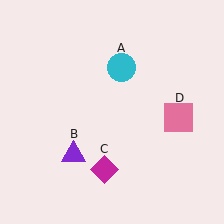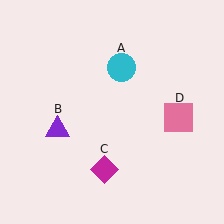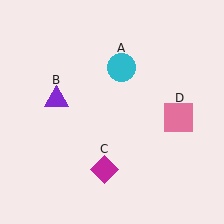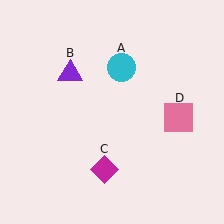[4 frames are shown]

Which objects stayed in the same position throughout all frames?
Cyan circle (object A) and magenta diamond (object C) and pink square (object D) remained stationary.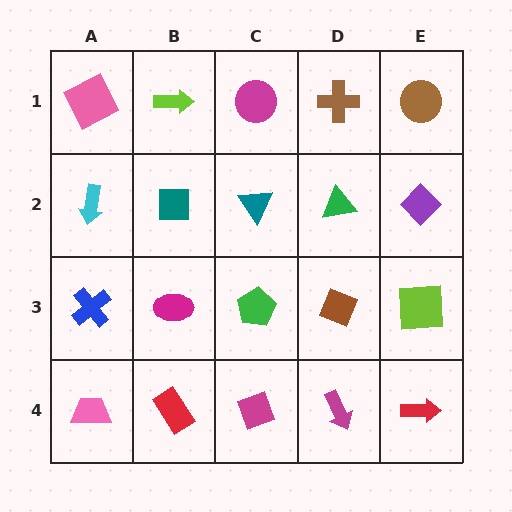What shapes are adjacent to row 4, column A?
A blue cross (row 3, column A), a red rectangle (row 4, column B).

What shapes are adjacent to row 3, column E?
A purple diamond (row 2, column E), a red arrow (row 4, column E), a brown diamond (row 3, column D).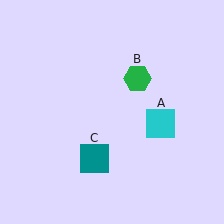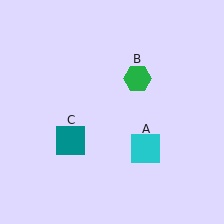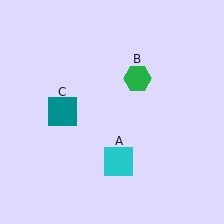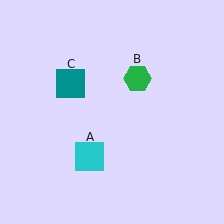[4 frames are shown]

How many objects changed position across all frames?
2 objects changed position: cyan square (object A), teal square (object C).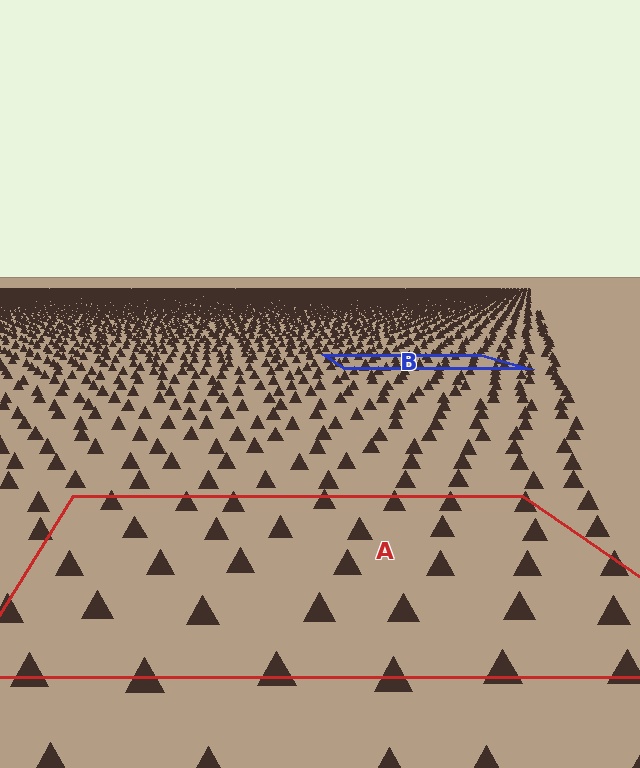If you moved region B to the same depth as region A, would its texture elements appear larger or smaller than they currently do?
They would appear larger. At a closer depth, the same texture elements are projected at a bigger on-screen size.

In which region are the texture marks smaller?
The texture marks are smaller in region B, because it is farther away.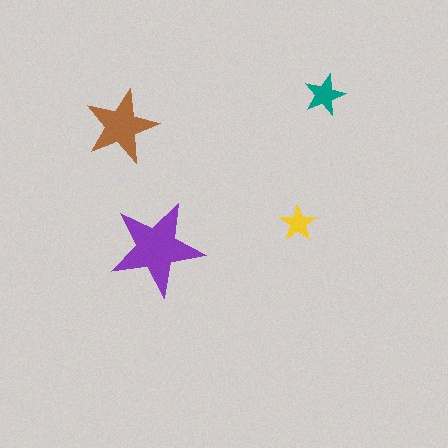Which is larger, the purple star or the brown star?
The purple one.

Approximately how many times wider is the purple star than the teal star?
About 2.5 times wider.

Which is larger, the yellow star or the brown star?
The brown one.